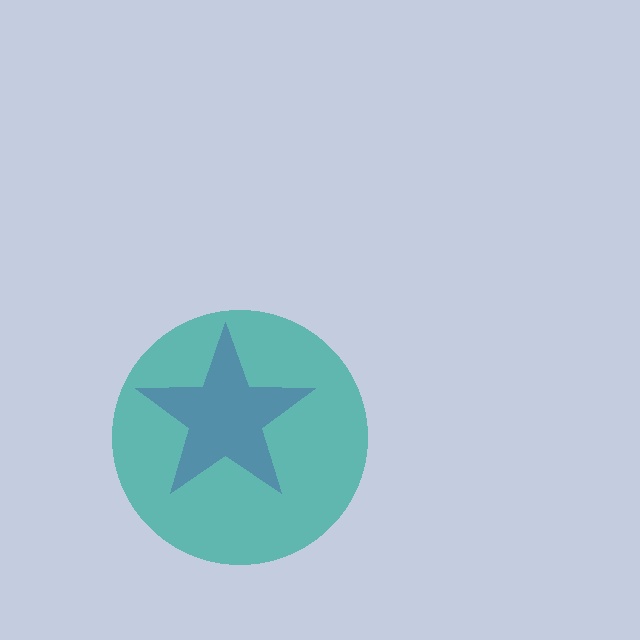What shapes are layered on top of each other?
The layered shapes are: a purple star, a teal circle.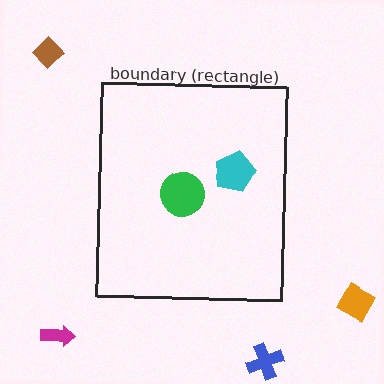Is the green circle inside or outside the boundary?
Inside.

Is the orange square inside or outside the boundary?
Outside.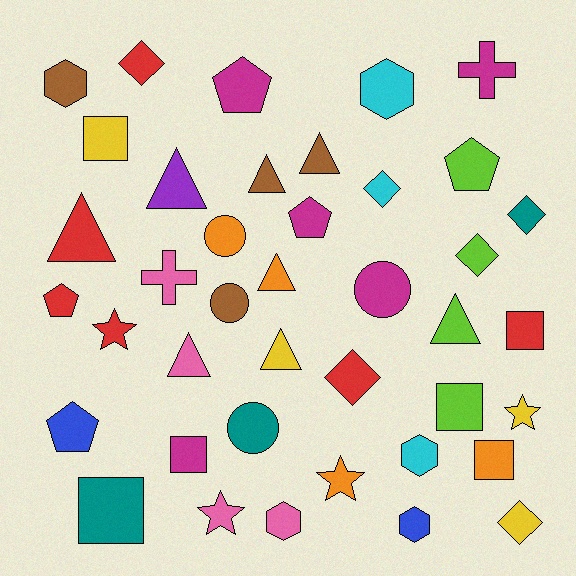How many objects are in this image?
There are 40 objects.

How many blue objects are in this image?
There are 2 blue objects.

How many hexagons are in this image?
There are 5 hexagons.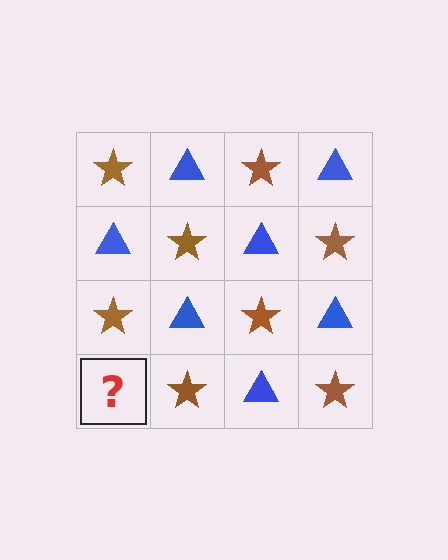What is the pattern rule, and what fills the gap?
The rule is that it alternates brown star and blue triangle in a checkerboard pattern. The gap should be filled with a blue triangle.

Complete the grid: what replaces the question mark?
The question mark should be replaced with a blue triangle.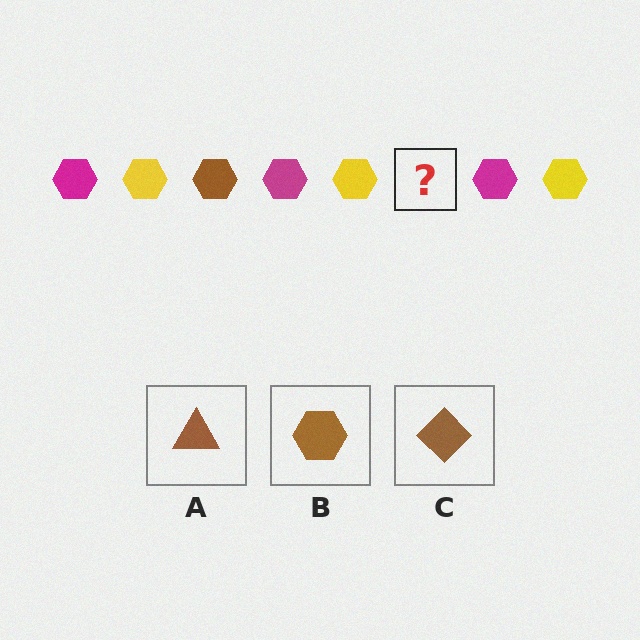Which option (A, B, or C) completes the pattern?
B.